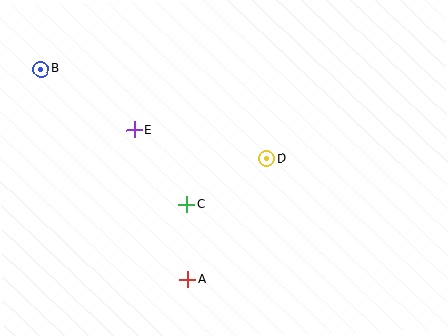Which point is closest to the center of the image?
Point D at (267, 159) is closest to the center.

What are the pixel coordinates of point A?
Point A is at (188, 279).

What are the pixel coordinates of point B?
Point B is at (41, 69).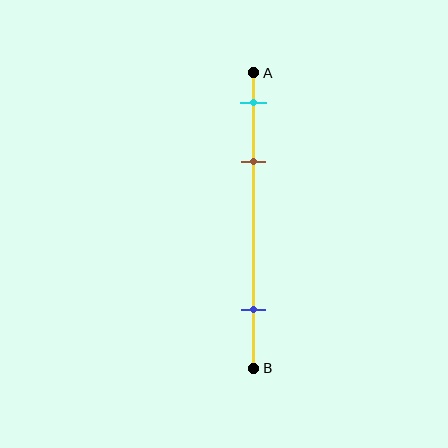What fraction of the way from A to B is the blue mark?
The blue mark is approximately 80% (0.8) of the way from A to B.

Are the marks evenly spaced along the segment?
No, the marks are not evenly spaced.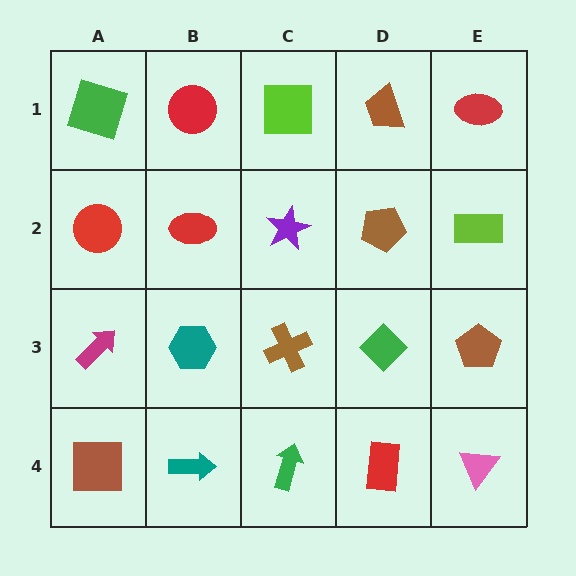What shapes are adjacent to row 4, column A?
A magenta arrow (row 3, column A), a teal arrow (row 4, column B).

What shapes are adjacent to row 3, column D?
A brown pentagon (row 2, column D), a red rectangle (row 4, column D), a brown cross (row 3, column C), a brown pentagon (row 3, column E).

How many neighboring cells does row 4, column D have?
3.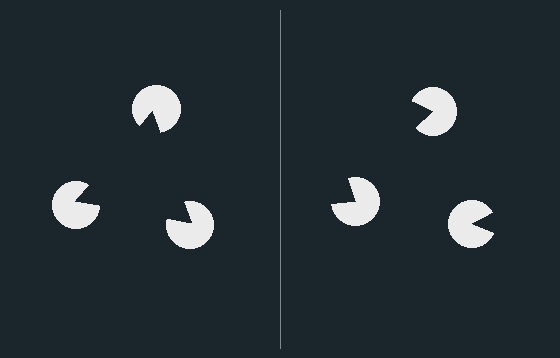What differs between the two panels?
The pac-man discs are positioned identically on both sides; only the wedge orientations differ. On the left they align to a triangle; on the right they are misaligned.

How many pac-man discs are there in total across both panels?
6 — 3 on each side.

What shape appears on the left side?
An illusory triangle.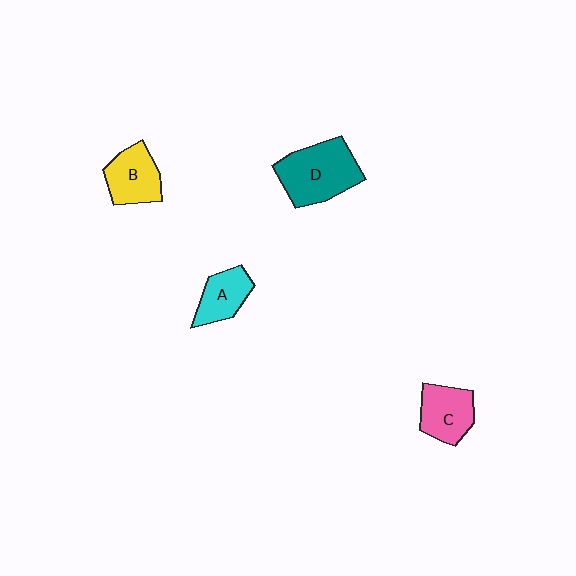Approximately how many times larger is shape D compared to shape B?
Approximately 1.5 times.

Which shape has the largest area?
Shape D (teal).